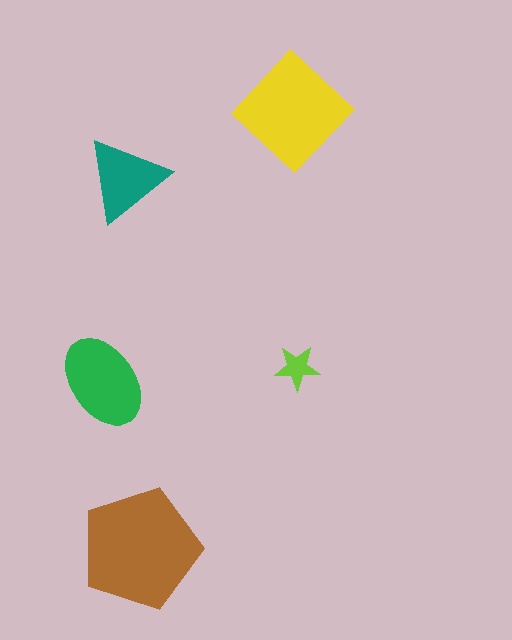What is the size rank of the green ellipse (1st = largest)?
3rd.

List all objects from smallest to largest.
The lime star, the teal triangle, the green ellipse, the yellow diamond, the brown pentagon.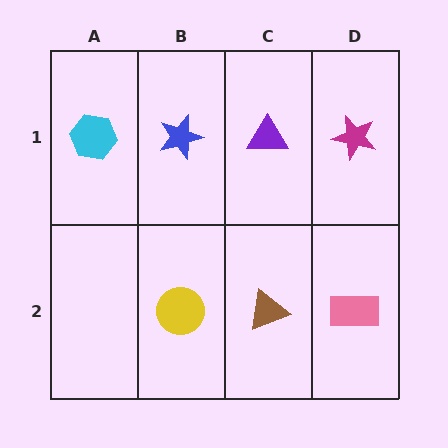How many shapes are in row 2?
3 shapes.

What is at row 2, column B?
A yellow circle.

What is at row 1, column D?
A magenta star.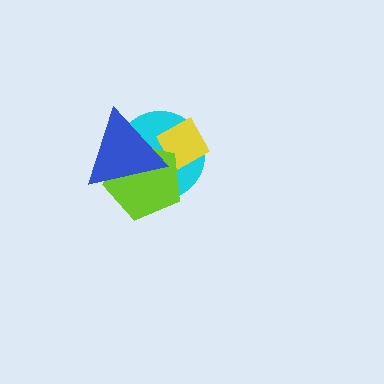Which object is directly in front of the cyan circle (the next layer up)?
The yellow diamond is directly in front of the cyan circle.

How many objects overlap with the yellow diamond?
3 objects overlap with the yellow diamond.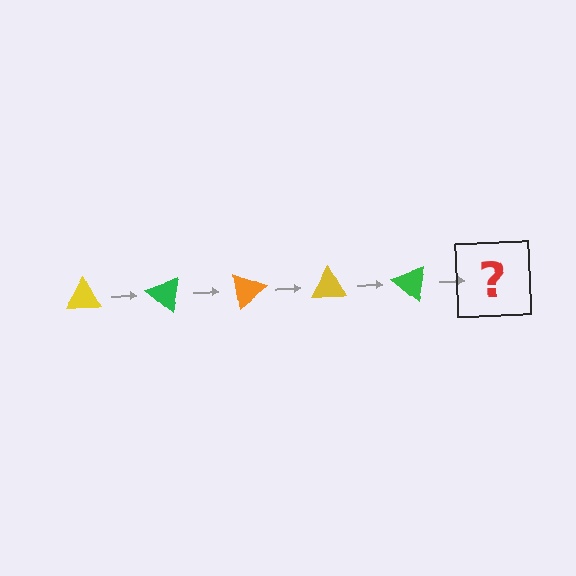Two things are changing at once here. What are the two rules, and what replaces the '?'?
The two rules are that it rotates 40 degrees each step and the color cycles through yellow, green, and orange. The '?' should be an orange triangle, rotated 200 degrees from the start.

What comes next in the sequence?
The next element should be an orange triangle, rotated 200 degrees from the start.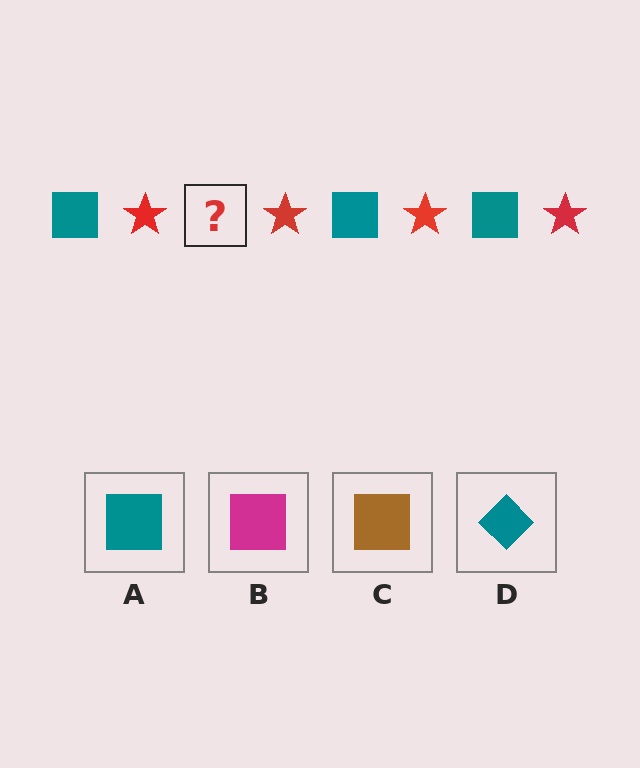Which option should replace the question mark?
Option A.